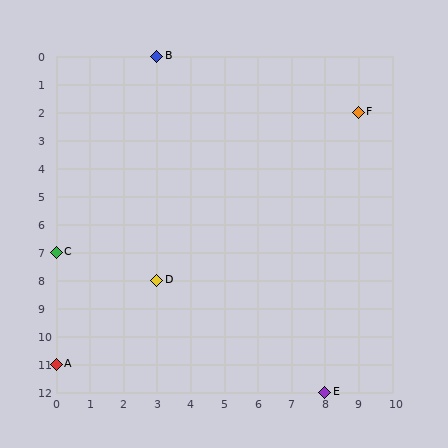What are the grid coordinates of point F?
Point F is at grid coordinates (9, 2).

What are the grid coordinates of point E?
Point E is at grid coordinates (8, 12).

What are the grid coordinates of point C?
Point C is at grid coordinates (0, 7).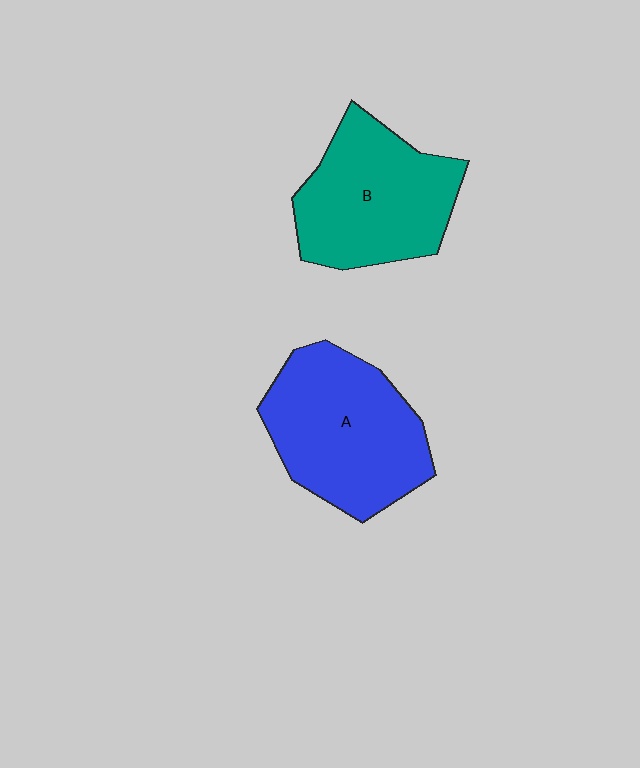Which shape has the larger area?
Shape A (blue).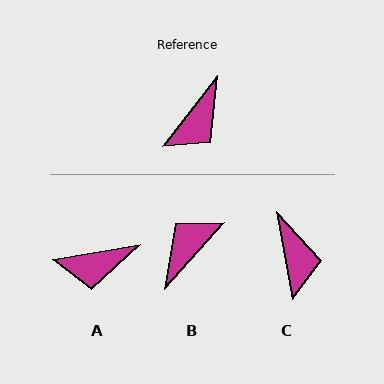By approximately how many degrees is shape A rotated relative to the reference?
Approximately 43 degrees clockwise.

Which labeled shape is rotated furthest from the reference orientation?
B, about 176 degrees away.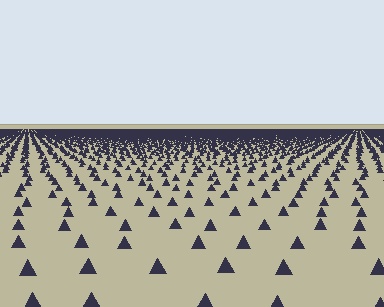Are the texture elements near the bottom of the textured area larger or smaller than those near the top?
Larger. Near the bottom, elements are closer to the viewer and appear at a bigger on-screen size.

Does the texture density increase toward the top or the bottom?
Density increases toward the top.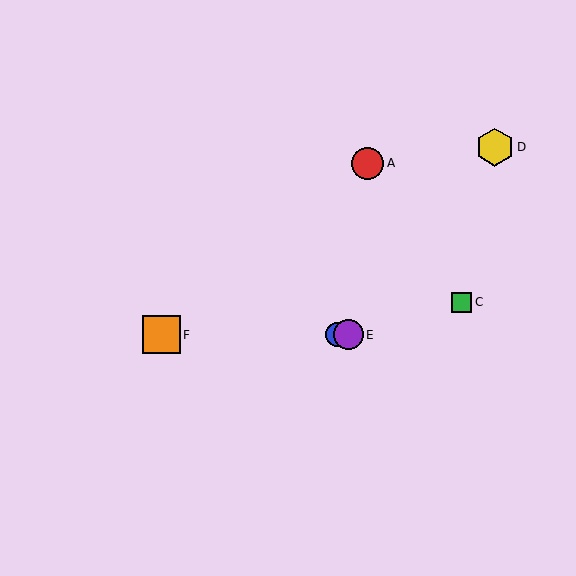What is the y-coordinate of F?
Object F is at y≈335.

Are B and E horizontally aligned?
Yes, both are at y≈335.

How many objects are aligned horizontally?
3 objects (B, E, F) are aligned horizontally.